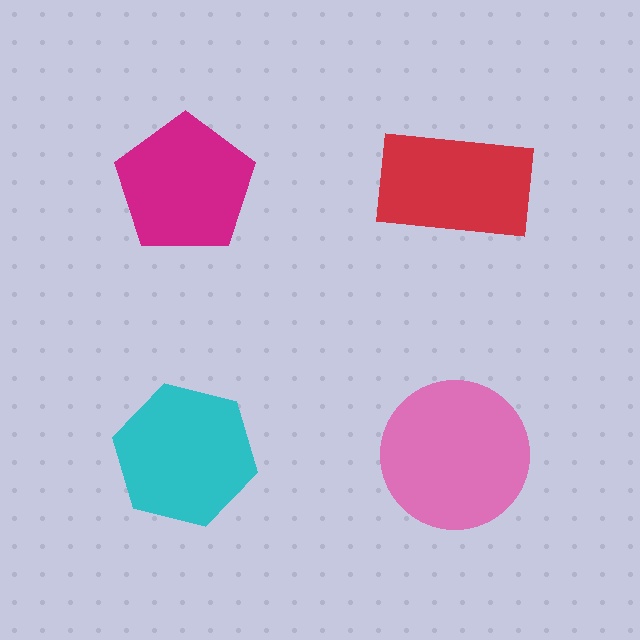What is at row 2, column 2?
A pink circle.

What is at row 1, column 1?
A magenta pentagon.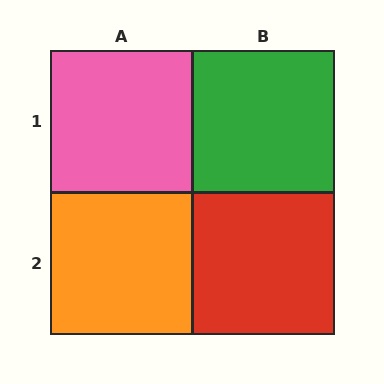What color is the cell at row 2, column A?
Orange.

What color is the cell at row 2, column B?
Red.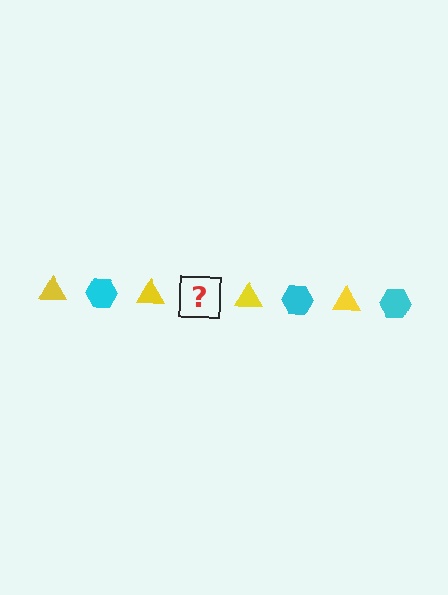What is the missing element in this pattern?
The missing element is a cyan hexagon.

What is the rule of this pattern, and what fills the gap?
The rule is that the pattern alternates between yellow triangle and cyan hexagon. The gap should be filled with a cyan hexagon.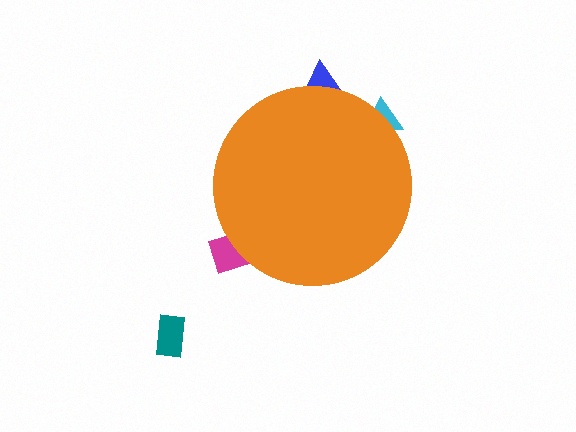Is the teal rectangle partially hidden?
No, the teal rectangle is fully visible.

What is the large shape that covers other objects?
An orange circle.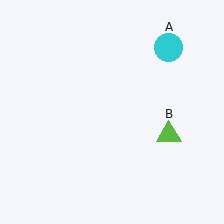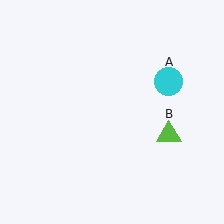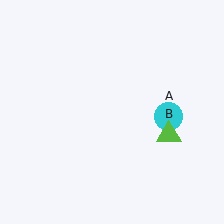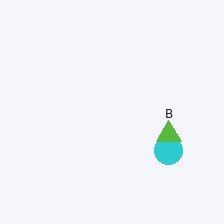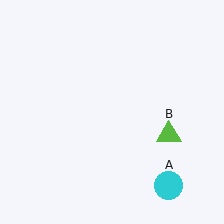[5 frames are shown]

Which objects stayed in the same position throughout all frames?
Lime triangle (object B) remained stationary.